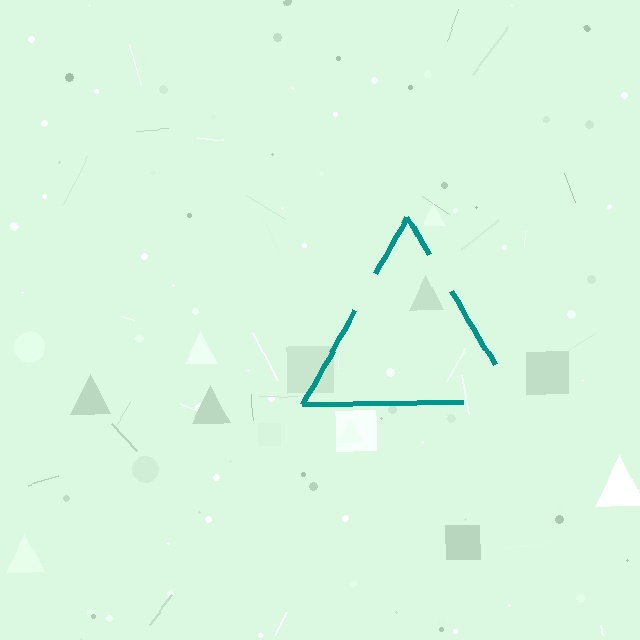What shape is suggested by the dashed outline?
The dashed outline suggests a triangle.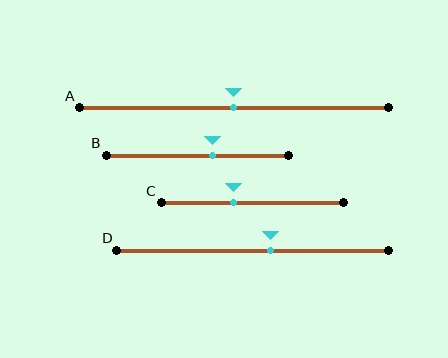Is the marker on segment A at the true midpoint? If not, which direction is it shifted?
Yes, the marker on segment A is at the true midpoint.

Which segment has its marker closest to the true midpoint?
Segment A has its marker closest to the true midpoint.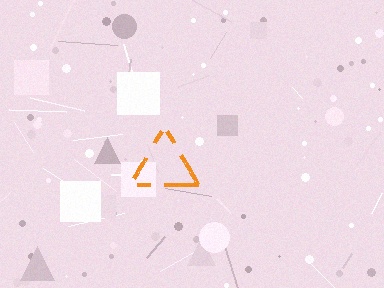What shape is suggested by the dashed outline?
The dashed outline suggests a triangle.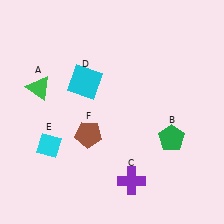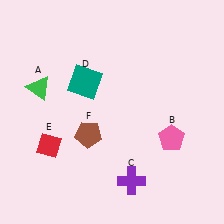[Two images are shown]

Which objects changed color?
B changed from green to pink. D changed from cyan to teal. E changed from cyan to red.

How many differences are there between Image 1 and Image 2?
There are 3 differences between the two images.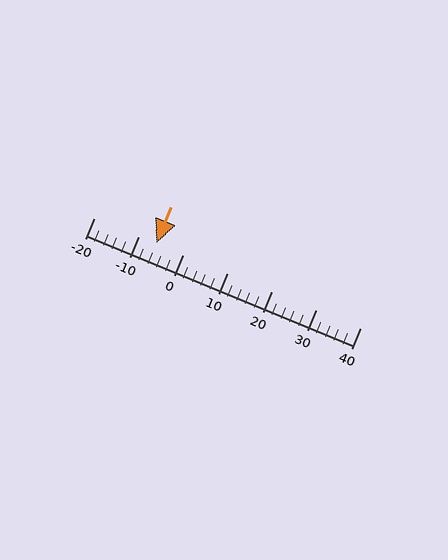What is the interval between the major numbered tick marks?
The major tick marks are spaced 10 units apart.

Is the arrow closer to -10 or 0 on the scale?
The arrow is closer to -10.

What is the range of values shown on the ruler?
The ruler shows values from -20 to 40.